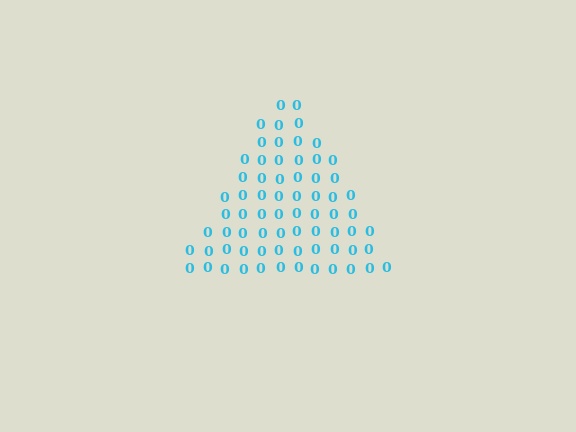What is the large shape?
The large shape is a triangle.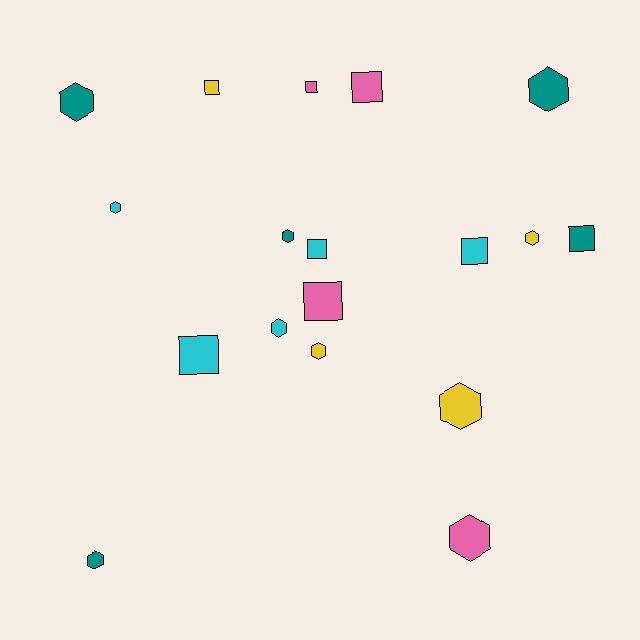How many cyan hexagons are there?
There are 2 cyan hexagons.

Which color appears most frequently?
Teal, with 5 objects.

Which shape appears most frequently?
Hexagon, with 10 objects.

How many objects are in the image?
There are 18 objects.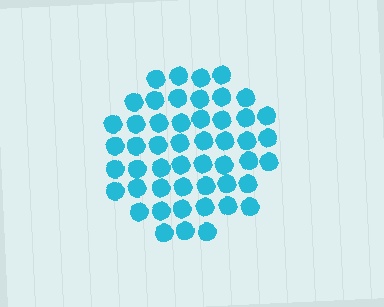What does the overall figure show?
The overall figure shows a circle.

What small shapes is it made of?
It is made of small circles.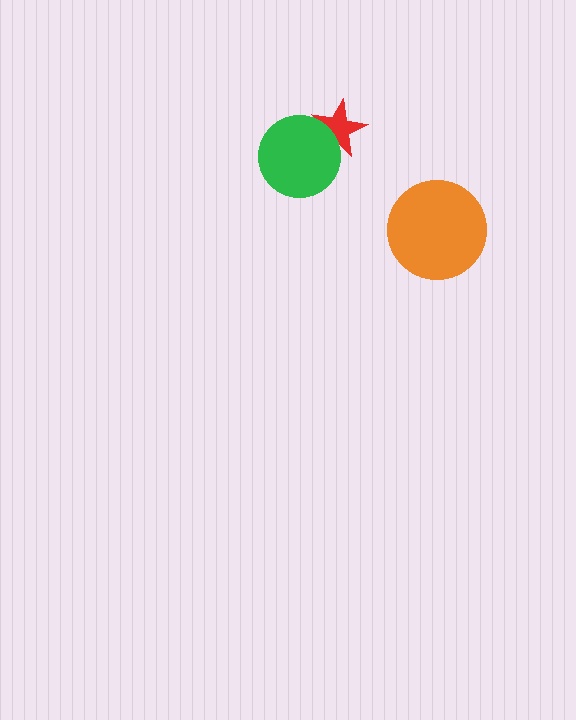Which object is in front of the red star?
The green circle is in front of the red star.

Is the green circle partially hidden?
No, no other shape covers it.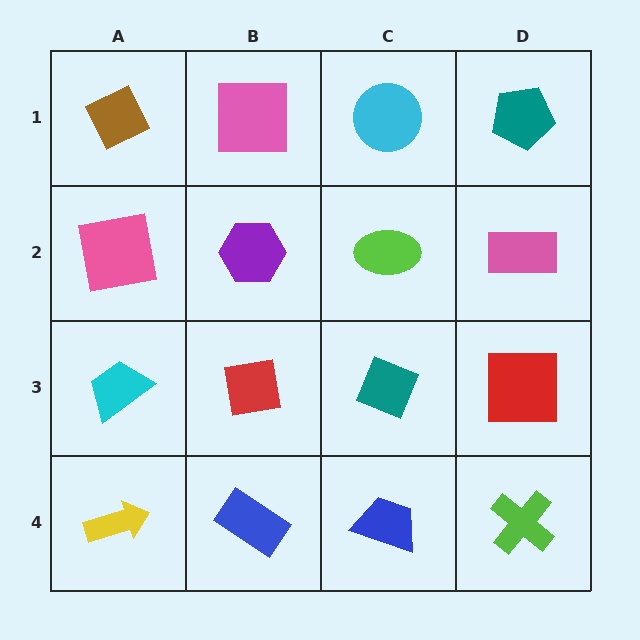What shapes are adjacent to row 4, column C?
A teal diamond (row 3, column C), a blue rectangle (row 4, column B), a lime cross (row 4, column D).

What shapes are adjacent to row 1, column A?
A pink square (row 2, column A), a pink square (row 1, column B).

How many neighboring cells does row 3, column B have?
4.